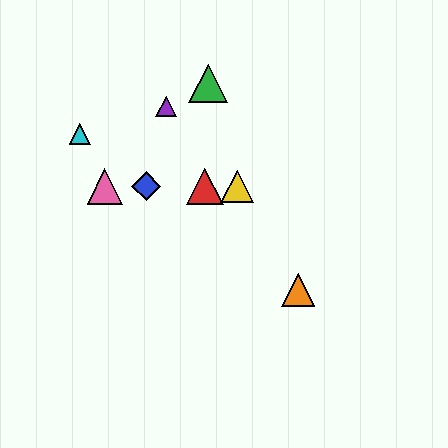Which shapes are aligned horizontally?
The red triangle, the blue diamond, the yellow triangle, the pink triangle are aligned horizontally.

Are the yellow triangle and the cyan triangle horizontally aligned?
No, the yellow triangle is at y≈186 and the cyan triangle is at y≈134.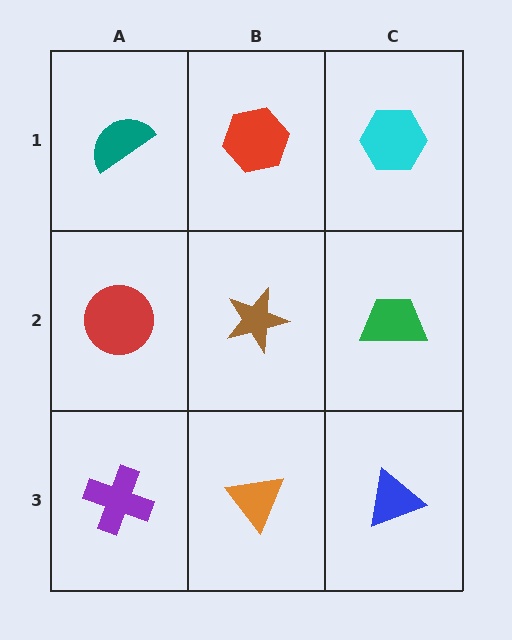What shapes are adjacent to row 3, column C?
A green trapezoid (row 2, column C), an orange triangle (row 3, column B).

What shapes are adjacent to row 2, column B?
A red hexagon (row 1, column B), an orange triangle (row 3, column B), a red circle (row 2, column A), a green trapezoid (row 2, column C).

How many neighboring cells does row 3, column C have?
2.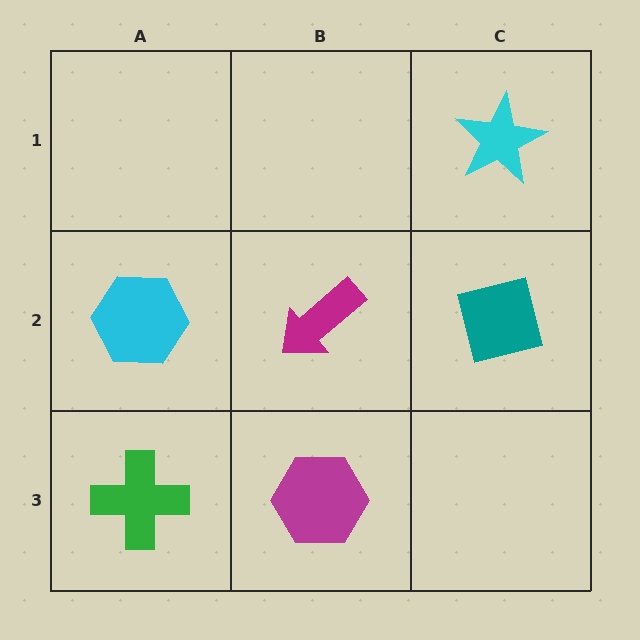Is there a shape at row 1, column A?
No, that cell is empty.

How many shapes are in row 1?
1 shape.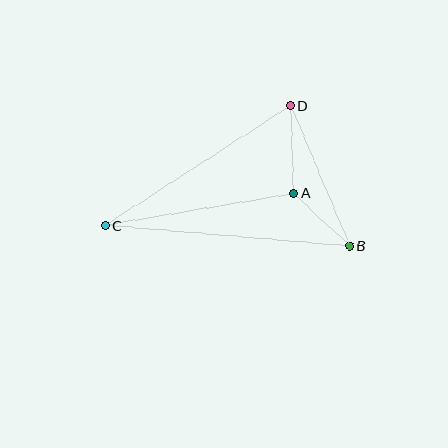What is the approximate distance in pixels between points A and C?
The distance between A and C is approximately 191 pixels.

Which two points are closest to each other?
Points A and B are closest to each other.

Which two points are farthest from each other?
Points B and C are farthest from each other.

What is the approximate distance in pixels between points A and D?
The distance between A and D is approximately 87 pixels.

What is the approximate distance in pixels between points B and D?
The distance between B and D is approximately 152 pixels.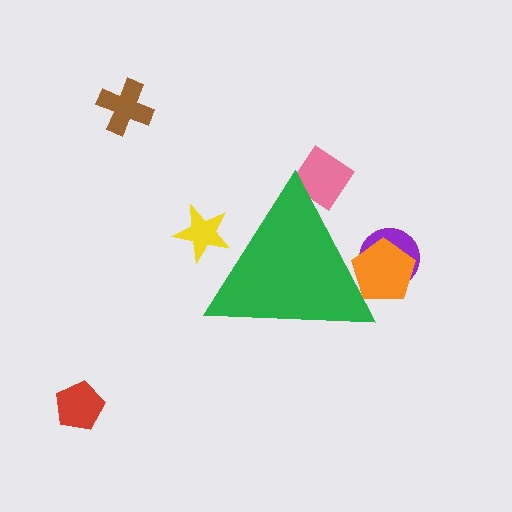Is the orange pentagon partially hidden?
Yes, the orange pentagon is partially hidden behind the green triangle.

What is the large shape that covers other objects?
A green triangle.